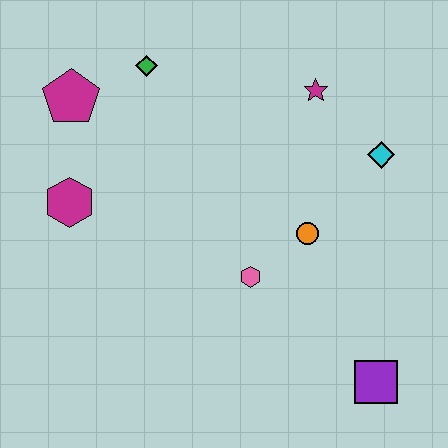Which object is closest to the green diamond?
The magenta pentagon is closest to the green diamond.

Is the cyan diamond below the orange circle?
No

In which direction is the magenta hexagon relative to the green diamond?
The magenta hexagon is below the green diamond.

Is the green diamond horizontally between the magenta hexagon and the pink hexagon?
Yes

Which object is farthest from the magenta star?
The purple square is farthest from the magenta star.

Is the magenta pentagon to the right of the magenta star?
No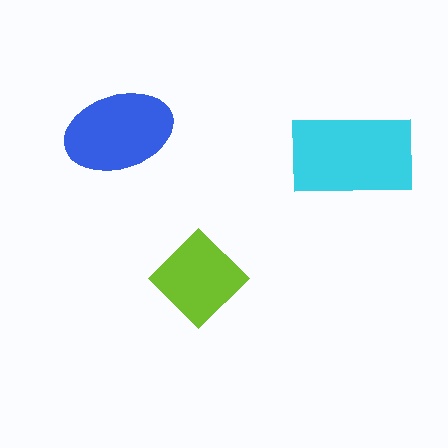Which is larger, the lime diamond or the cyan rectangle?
The cyan rectangle.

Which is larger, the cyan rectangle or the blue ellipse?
The cyan rectangle.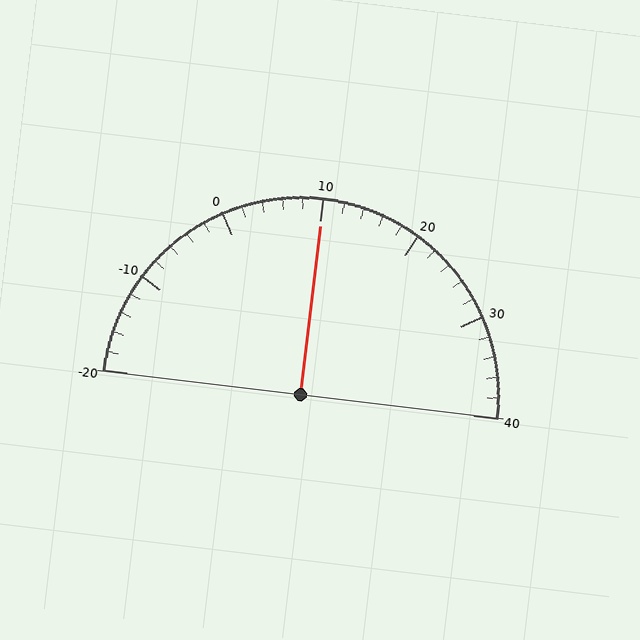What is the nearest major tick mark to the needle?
The nearest major tick mark is 10.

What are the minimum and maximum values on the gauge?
The gauge ranges from -20 to 40.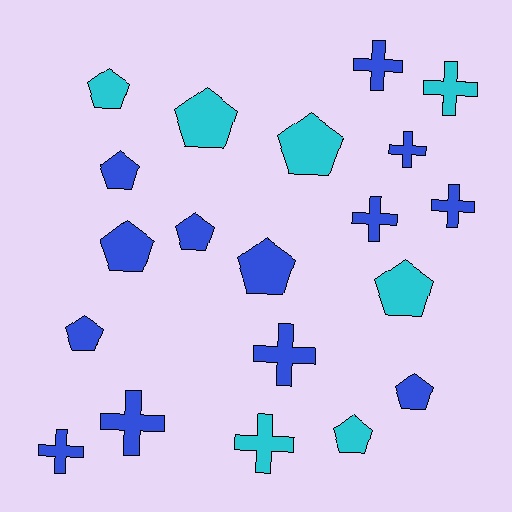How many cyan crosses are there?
There are 2 cyan crosses.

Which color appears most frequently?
Blue, with 13 objects.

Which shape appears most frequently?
Pentagon, with 11 objects.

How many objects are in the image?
There are 20 objects.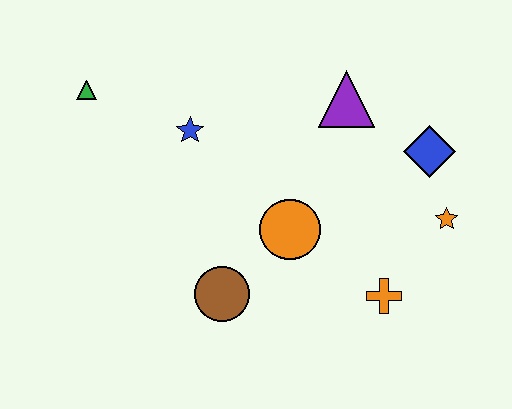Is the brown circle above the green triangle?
No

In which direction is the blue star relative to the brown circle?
The blue star is above the brown circle.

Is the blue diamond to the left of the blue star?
No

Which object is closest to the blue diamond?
The orange star is closest to the blue diamond.